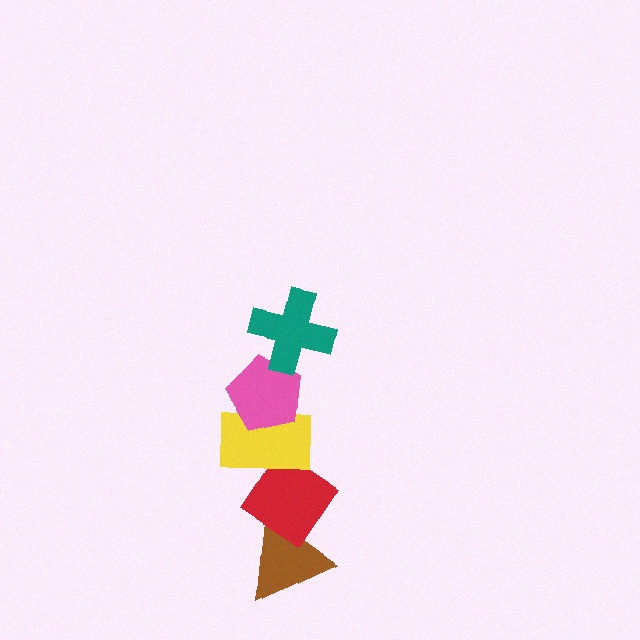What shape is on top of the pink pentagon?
The teal cross is on top of the pink pentagon.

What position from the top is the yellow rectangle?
The yellow rectangle is 3rd from the top.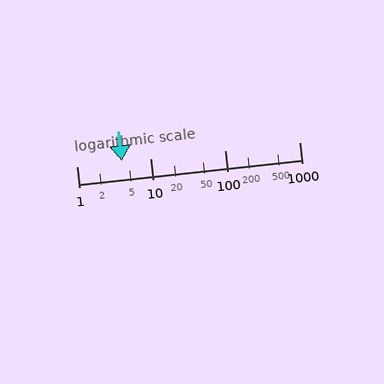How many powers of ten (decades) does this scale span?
The scale spans 3 decades, from 1 to 1000.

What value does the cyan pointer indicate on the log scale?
The pointer indicates approximately 4.1.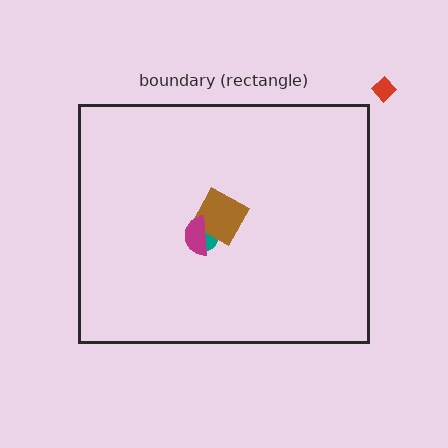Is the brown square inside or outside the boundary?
Inside.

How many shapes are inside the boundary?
3 inside, 1 outside.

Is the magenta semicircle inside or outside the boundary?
Inside.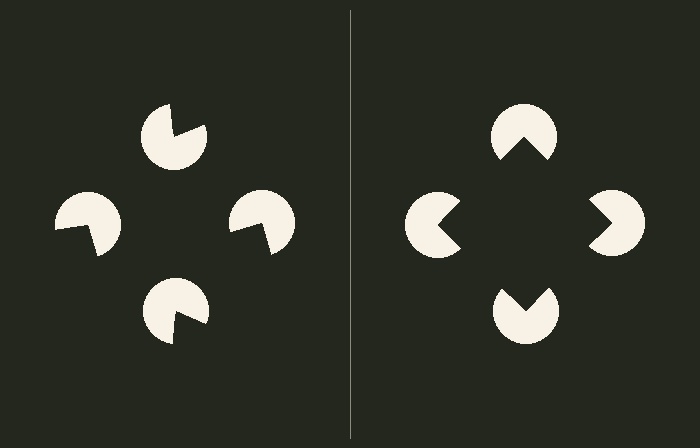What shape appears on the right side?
An illusory square.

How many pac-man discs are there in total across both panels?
8 — 4 on each side.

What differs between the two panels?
The pac-man discs are positioned identically on both sides; only the wedge orientations differ. On the right they align to a square; on the left they are misaligned.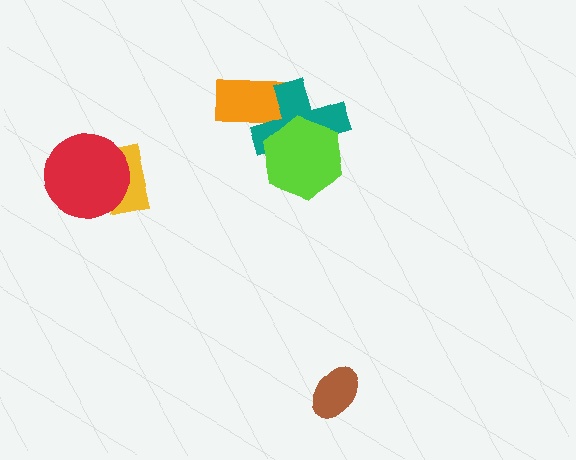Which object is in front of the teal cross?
The lime hexagon is in front of the teal cross.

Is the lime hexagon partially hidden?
No, no other shape covers it.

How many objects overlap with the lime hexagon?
1 object overlaps with the lime hexagon.